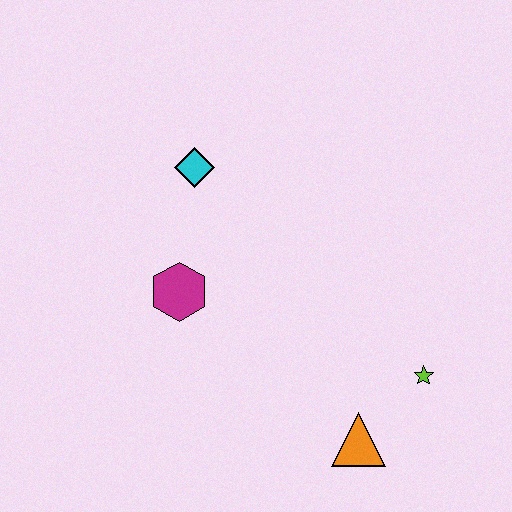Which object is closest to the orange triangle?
The lime star is closest to the orange triangle.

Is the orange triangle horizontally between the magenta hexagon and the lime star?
Yes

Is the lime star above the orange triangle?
Yes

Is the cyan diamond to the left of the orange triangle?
Yes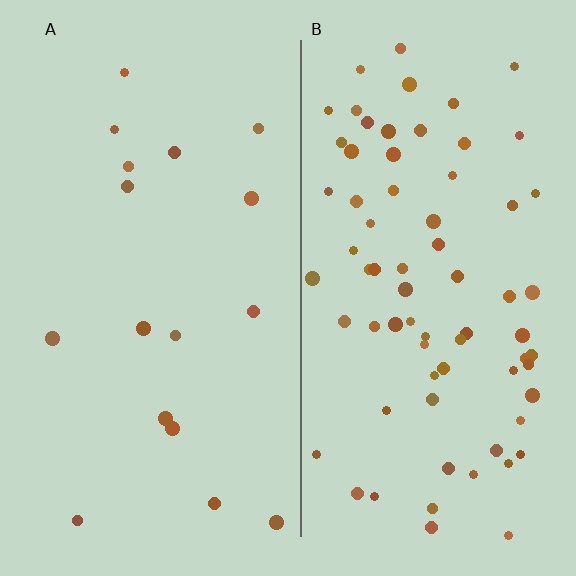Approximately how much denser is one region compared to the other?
Approximately 4.4× — region B over region A.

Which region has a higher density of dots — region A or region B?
B (the right).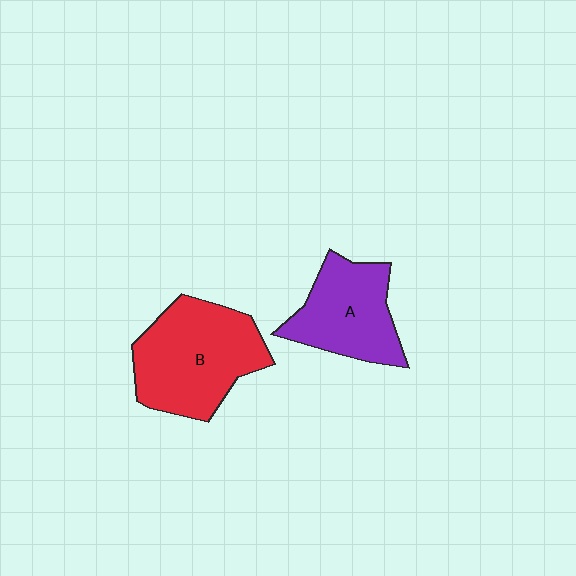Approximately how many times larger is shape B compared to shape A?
Approximately 1.3 times.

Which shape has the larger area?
Shape B (red).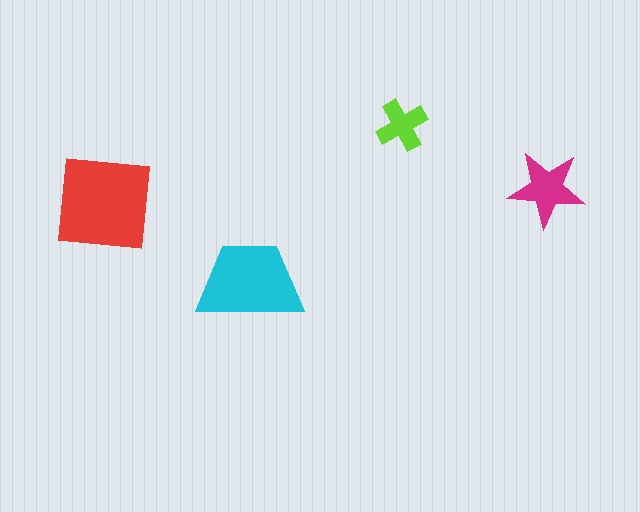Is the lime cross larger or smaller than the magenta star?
Smaller.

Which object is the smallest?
The lime cross.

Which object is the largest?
The red square.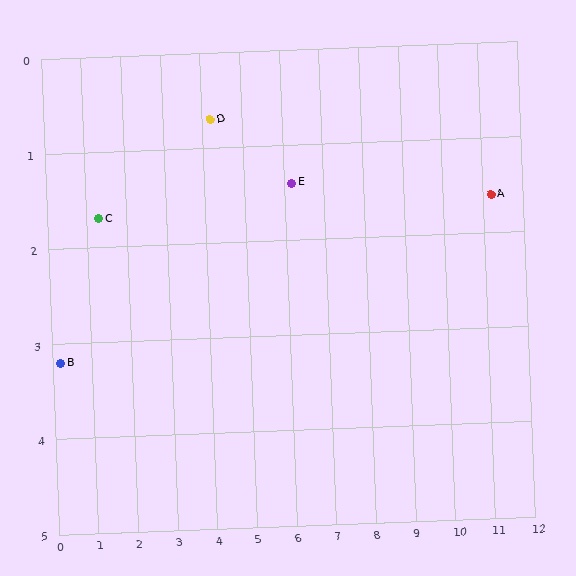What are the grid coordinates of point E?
Point E is at approximately (6.2, 1.4).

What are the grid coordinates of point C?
Point C is at approximately (1.3, 1.7).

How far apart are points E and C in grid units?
Points E and C are about 4.9 grid units apart.